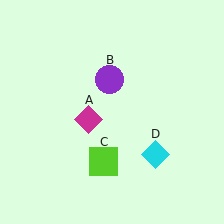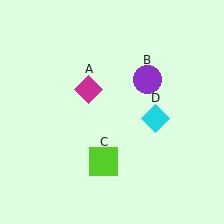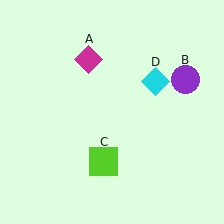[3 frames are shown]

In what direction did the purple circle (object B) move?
The purple circle (object B) moved right.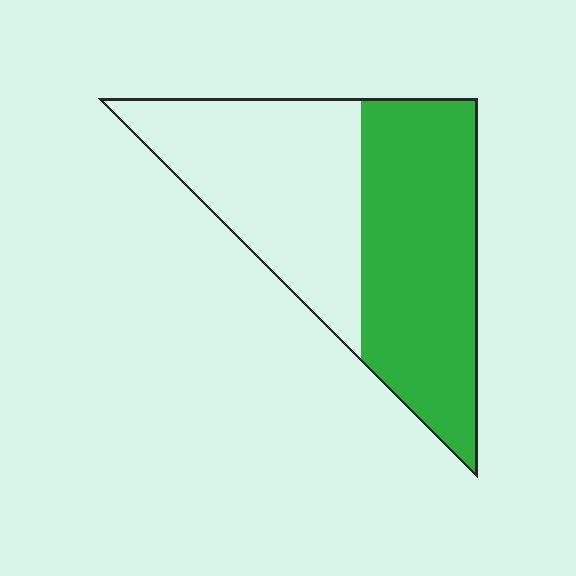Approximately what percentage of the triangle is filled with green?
Approximately 50%.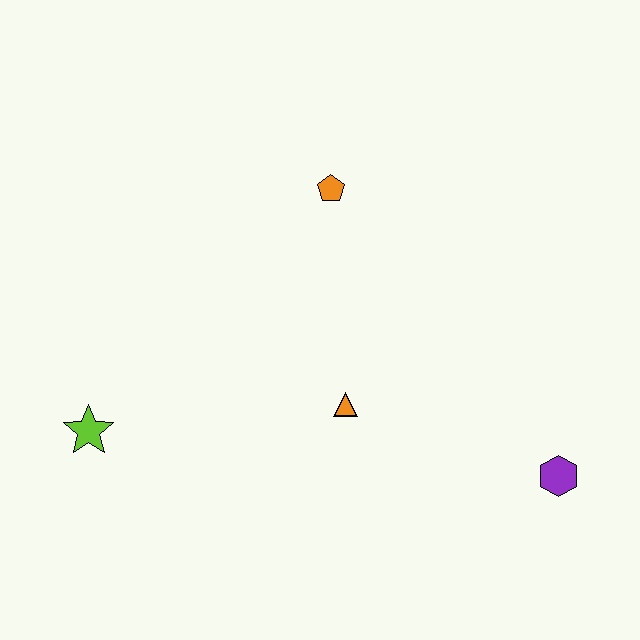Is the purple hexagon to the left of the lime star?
No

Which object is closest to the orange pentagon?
The orange triangle is closest to the orange pentagon.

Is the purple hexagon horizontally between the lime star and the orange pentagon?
No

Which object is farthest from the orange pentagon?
The purple hexagon is farthest from the orange pentagon.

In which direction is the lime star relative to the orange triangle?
The lime star is to the left of the orange triangle.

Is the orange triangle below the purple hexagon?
No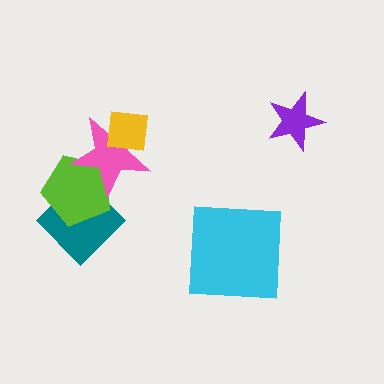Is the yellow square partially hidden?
No, no other shape covers it.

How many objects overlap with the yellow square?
1 object overlaps with the yellow square.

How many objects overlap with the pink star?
2 objects overlap with the pink star.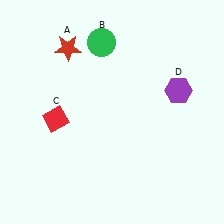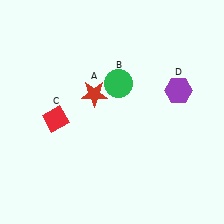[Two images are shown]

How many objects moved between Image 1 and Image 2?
2 objects moved between the two images.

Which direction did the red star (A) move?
The red star (A) moved down.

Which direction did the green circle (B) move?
The green circle (B) moved down.